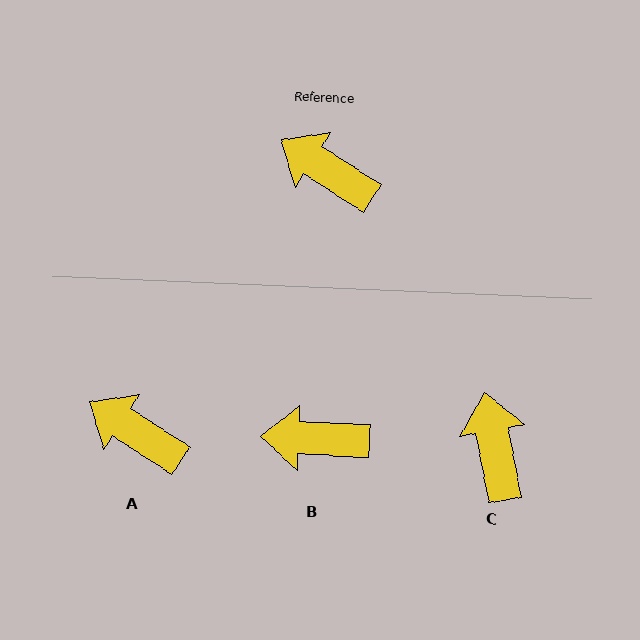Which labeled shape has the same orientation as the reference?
A.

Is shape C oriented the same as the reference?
No, it is off by about 47 degrees.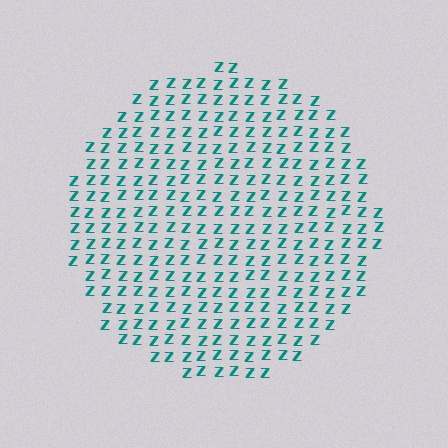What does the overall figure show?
The overall figure shows a circle.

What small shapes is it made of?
It is made of small letter Z's.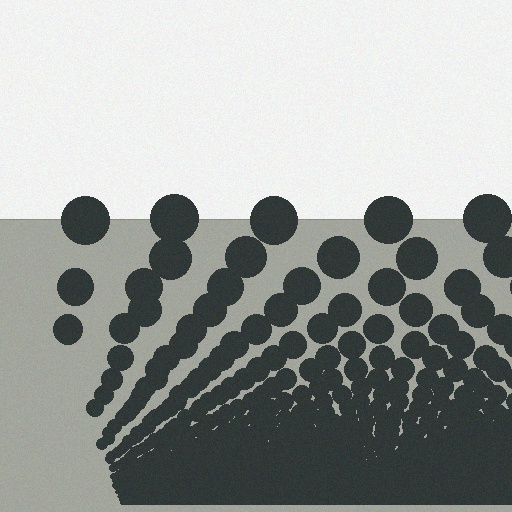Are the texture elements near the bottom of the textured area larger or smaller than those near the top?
Smaller. The gradient is inverted — elements near the bottom are smaller and denser.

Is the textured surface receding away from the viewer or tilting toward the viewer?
The surface appears to tilt toward the viewer. Texture elements get larger and sparser toward the top.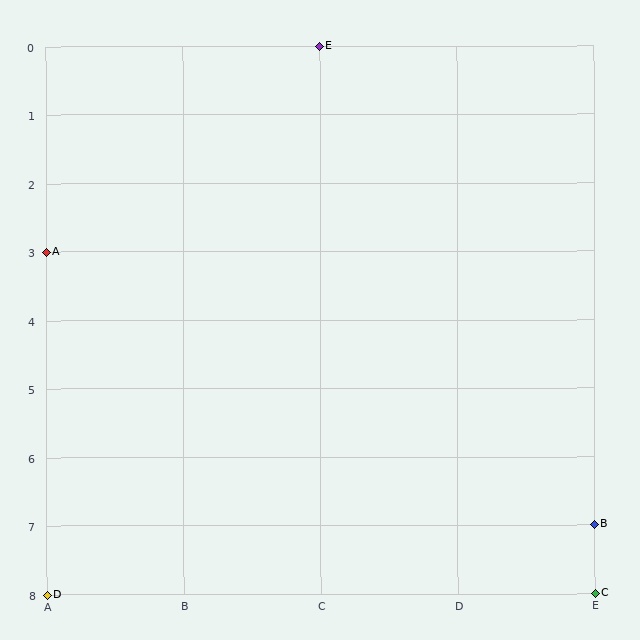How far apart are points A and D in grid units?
Points A and D are 5 rows apart.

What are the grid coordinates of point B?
Point B is at grid coordinates (E, 7).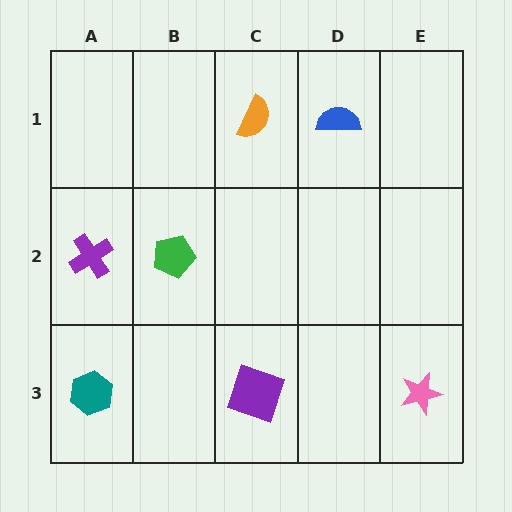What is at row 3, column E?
A pink star.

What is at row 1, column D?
A blue semicircle.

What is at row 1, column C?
An orange semicircle.